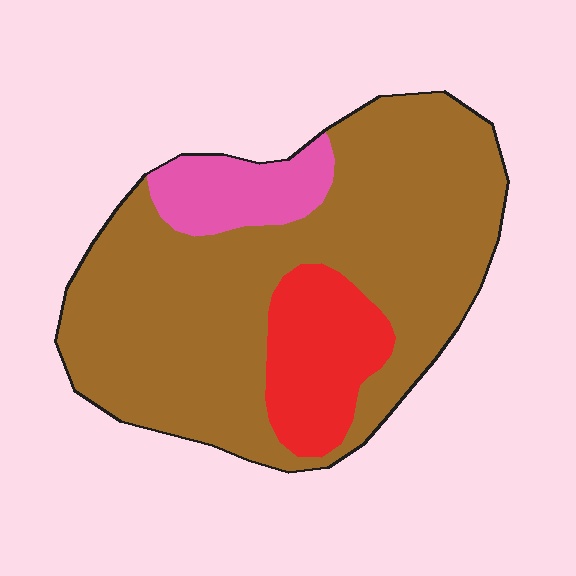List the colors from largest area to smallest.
From largest to smallest: brown, red, pink.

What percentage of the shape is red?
Red takes up less than a quarter of the shape.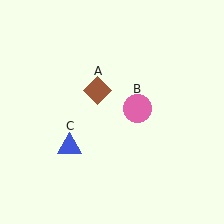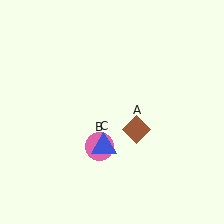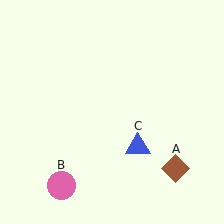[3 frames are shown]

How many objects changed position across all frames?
3 objects changed position: brown diamond (object A), pink circle (object B), blue triangle (object C).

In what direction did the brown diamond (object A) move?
The brown diamond (object A) moved down and to the right.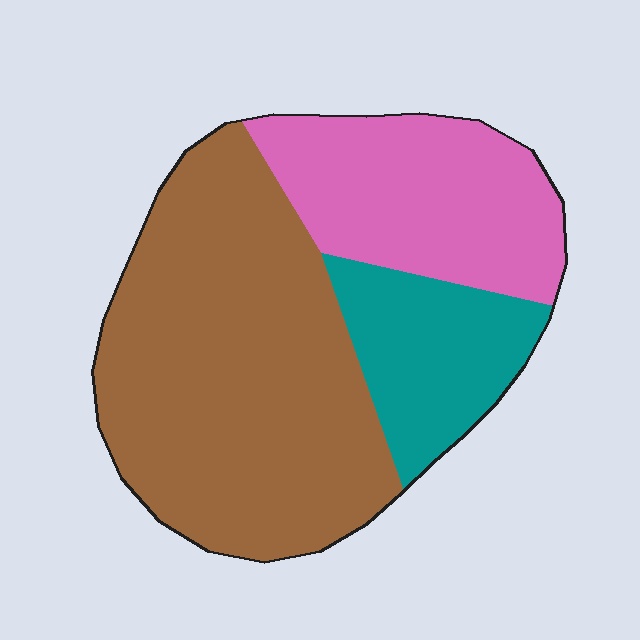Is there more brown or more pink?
Brown.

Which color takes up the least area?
Teal, at roughly 20%.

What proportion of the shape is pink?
Pink takes up about one quarter (1/4) of the shape.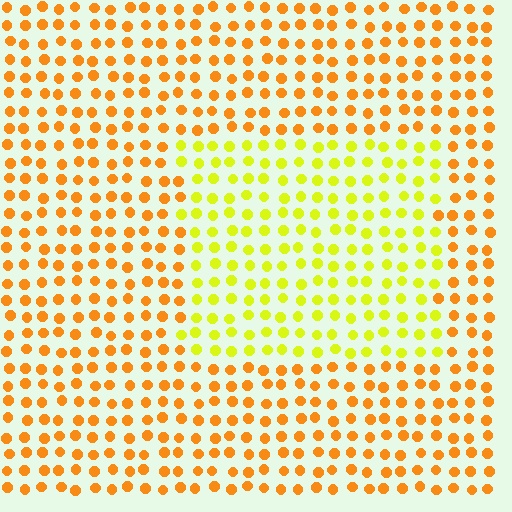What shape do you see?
I see a rectangle.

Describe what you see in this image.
The image is filled with small orange elements in a uniform arrangement. A rectangle-shaped region is visible where the elements are tinted to a slightly different hue, forming a subtle color boundary.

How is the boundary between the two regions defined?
The boundary is defined purely by a slight shift in hue (about 37 degrees). Spacing, size, and orientation are identical on both sides.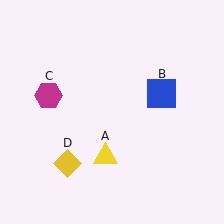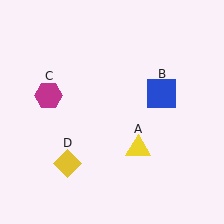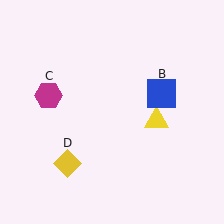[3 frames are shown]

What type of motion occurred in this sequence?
The yellow triangle (object A) rotated counterclockwise around the center of the scene.